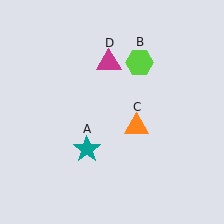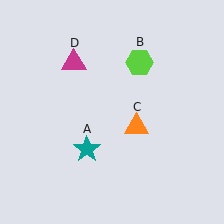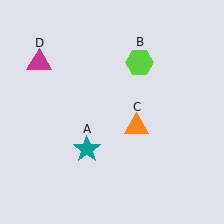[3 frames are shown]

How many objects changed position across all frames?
1 object changed position: magenta triangle (object D).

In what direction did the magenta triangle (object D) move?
The magenta triangle (object D) moved left.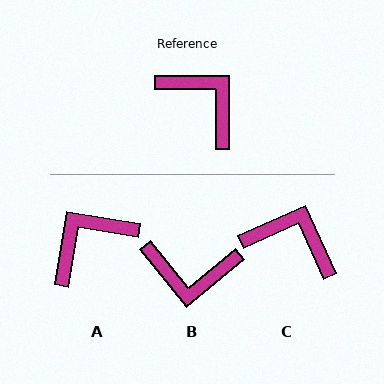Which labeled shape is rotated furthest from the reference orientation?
B, about 141 degrees away.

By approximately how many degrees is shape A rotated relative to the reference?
Approximately 80 degrees counter-clockwise.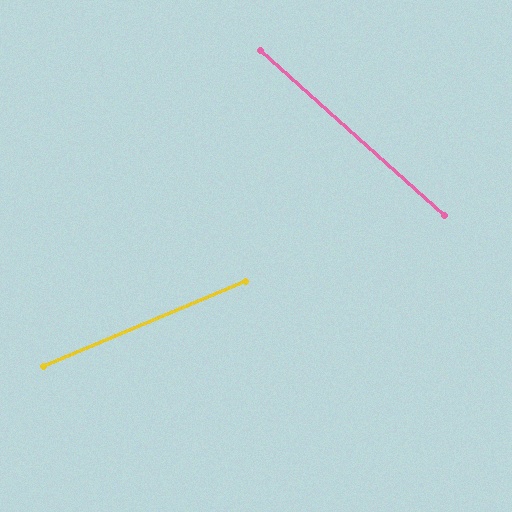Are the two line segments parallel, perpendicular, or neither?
Neither parallel nor perpendicular — they differ by about 65°.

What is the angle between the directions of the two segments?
Approximately 65 degrees.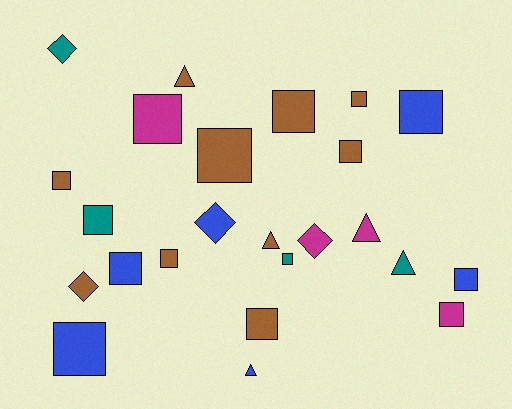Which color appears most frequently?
Brown, with 10 objects.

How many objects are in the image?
There are 24 objects.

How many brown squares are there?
There are 7 brown squares.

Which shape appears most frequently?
Square, with 15 objects.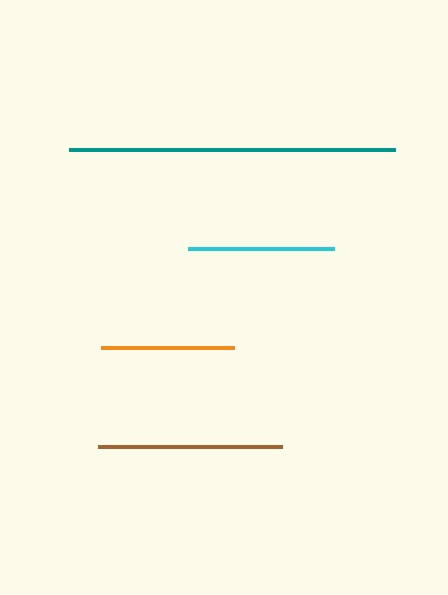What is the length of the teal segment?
The teal segment is approximately 326 pixels long.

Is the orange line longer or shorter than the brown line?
The brown line is longer than the orange line.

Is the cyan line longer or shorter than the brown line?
The brown line is longer than the cyan line.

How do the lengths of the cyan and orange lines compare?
The cyan and orange lines are approximately the same length.